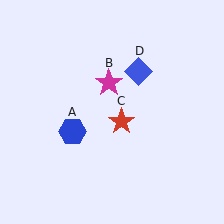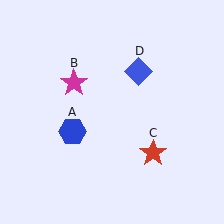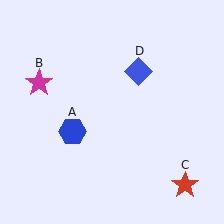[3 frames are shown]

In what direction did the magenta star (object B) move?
The magenta star (object B) moved left.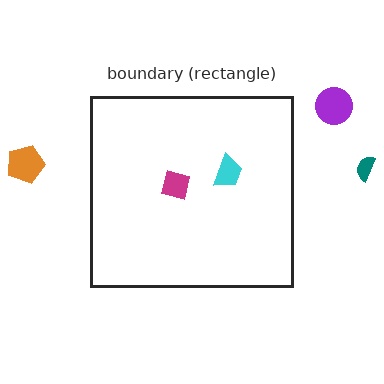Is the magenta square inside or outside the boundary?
Inside.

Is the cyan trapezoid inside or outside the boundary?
Inside.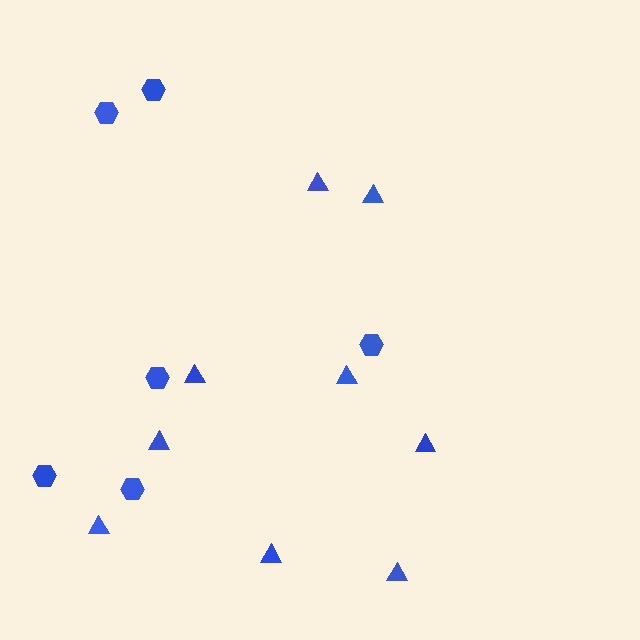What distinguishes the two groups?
There are 2 groups: one group of triangles (9) and one group of hexagons (6).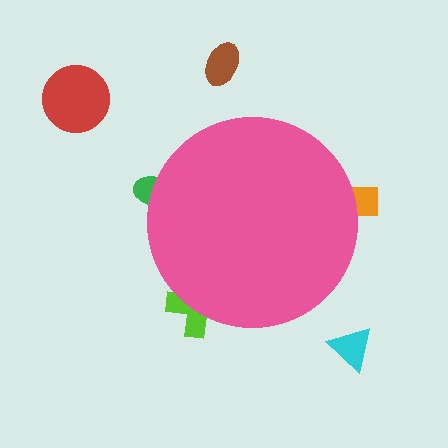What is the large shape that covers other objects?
A pink circle.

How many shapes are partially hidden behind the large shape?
3 shapes are partially hidden.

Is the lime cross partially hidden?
Yes, the lime cross is partially hidden behind the pink circle.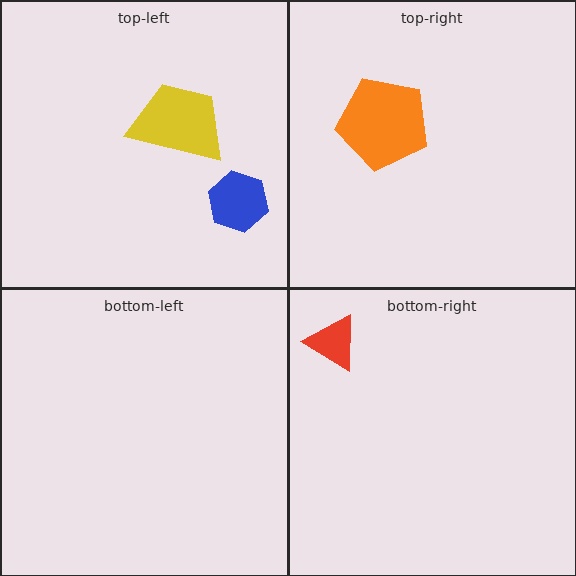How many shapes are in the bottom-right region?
1.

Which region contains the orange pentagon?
The top-right region.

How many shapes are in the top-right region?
1.